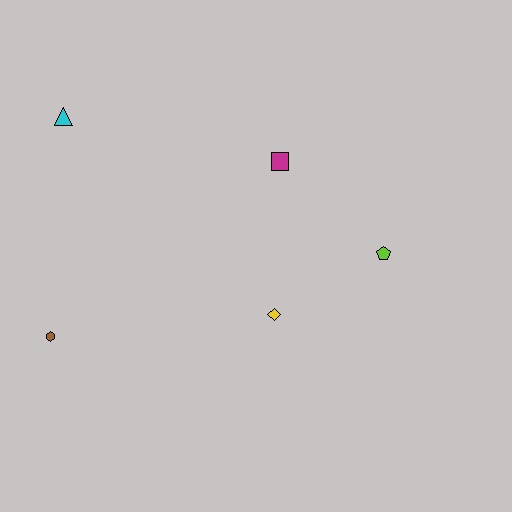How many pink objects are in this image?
There are no pink objects.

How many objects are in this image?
There are 5 objects.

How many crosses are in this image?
There are no crosses.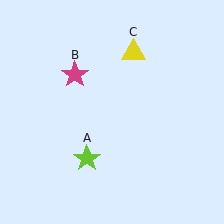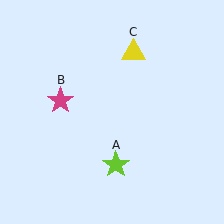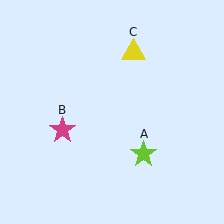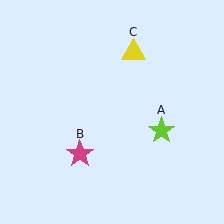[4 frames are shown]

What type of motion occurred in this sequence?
The lime star (object A), magenta star (object B) rotated counterclockwise around the center of the scene.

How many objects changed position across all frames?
2 objects changed position: lime star (object A), magenta star (object B).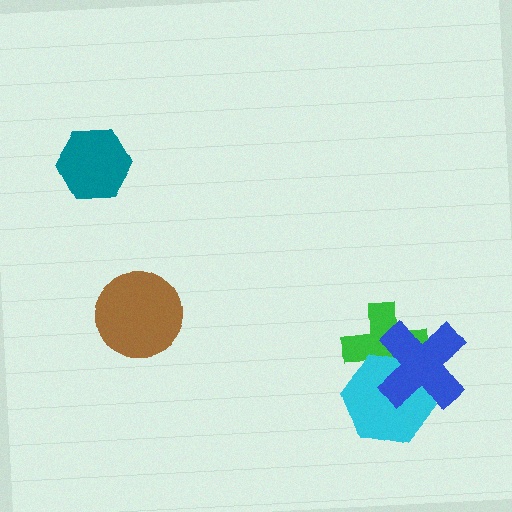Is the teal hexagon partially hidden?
No, no other shape covers it.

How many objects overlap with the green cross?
2 objects overlap with the green cross.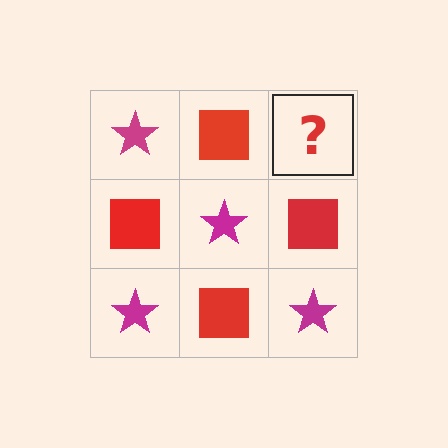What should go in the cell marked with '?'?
The missing cell should contain a magenta star.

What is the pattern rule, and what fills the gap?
The rule is that it alternates magenta star and red square in a checkerboard pattern. The gap should be filled with a magenta star.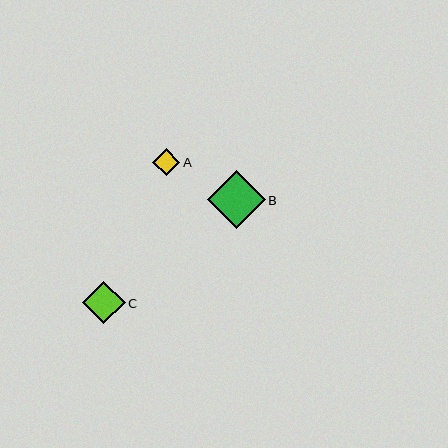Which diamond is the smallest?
Diamond A is the smallest with a size of approximately 27 pixels.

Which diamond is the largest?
Diamond B is the largest with a size of approximately 58 pixels.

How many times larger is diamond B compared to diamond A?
Diamond B is approximately 2.1 times the size of diamond A.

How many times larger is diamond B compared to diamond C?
Diamond B is approximately 1.4 times the size of diamond C.